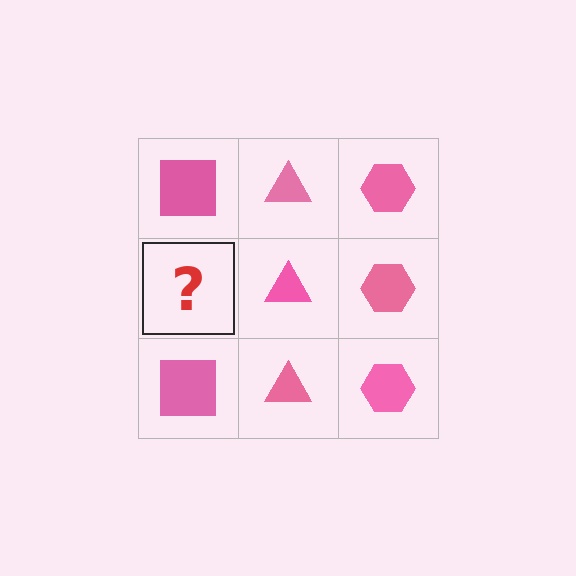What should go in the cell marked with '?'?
The missing cell should contain a pink square.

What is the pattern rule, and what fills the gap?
The rule is that each column has a consistent shape. The gap should be filled with a pink square.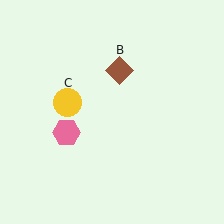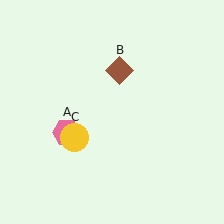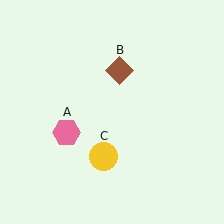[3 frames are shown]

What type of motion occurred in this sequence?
The yellow circle (object C) rotated counterclockwise around the center of the scene.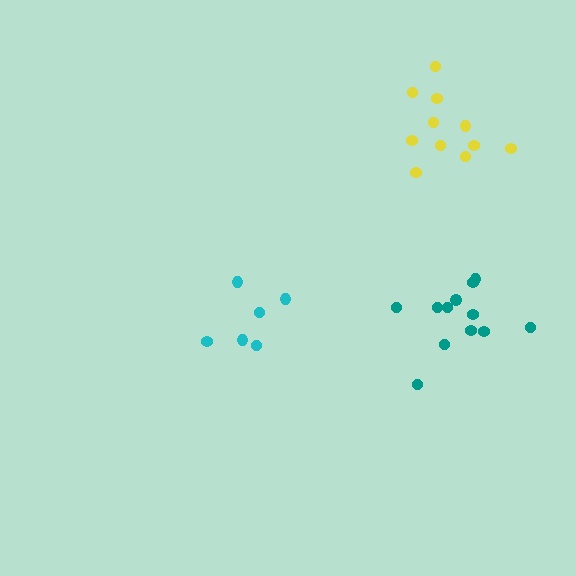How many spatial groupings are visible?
There are 3 spatial groupings.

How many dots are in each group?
Group 1: 6 dots, Group 2: 11 dots, Group 3: 12 dots (29 total).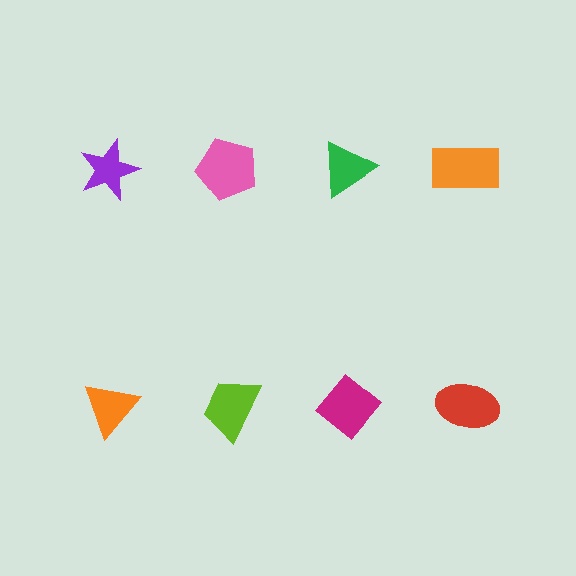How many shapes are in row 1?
4 shapes.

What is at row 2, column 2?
A lime trapezoid.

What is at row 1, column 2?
A pink pentagon.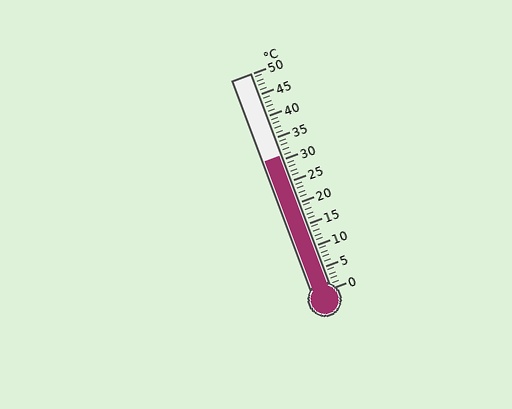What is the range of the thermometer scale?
The thermometer scale ranges from 0°C to 50°C.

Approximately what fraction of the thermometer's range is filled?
The thermometer is filled to approximately 60% of its range.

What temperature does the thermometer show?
The thermometer shows approximately 31°C.